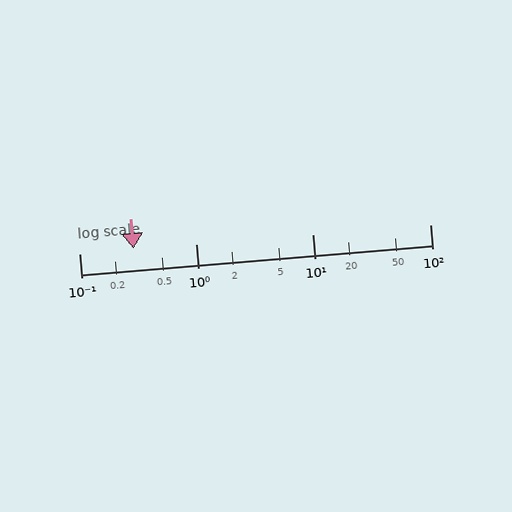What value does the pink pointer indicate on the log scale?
The pointer indicates approximately 0.29.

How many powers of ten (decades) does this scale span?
The scale spans 3 decades, from 0.1 to 100.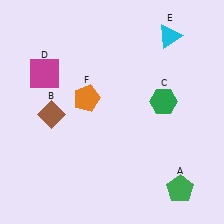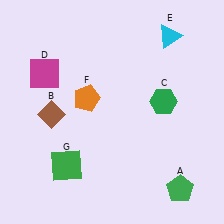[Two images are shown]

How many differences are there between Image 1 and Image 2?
There is 1 difference between the two images.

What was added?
A green square (G) was added in Image 2.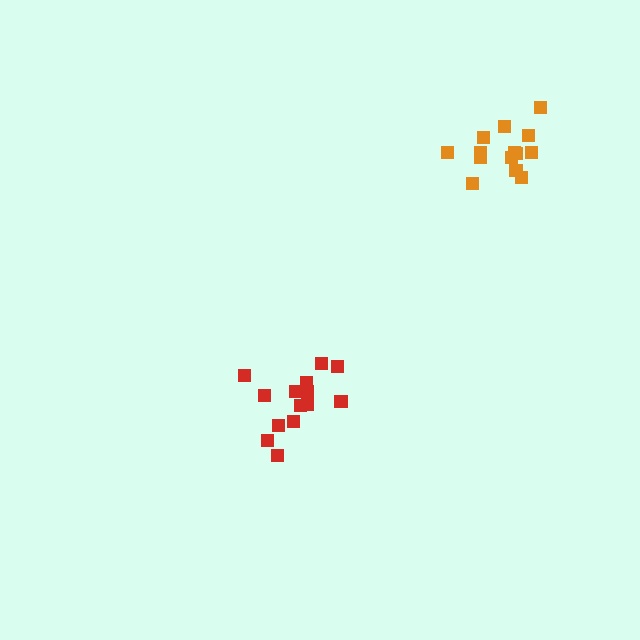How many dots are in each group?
Group 1: 14 dots, Group 2: 15 dots (29 total).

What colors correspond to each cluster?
The clusters are colored: red, orange.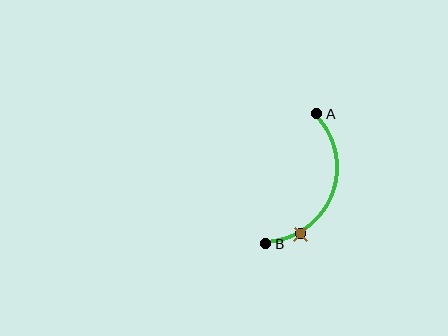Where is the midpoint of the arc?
The arc midpoint is the point on the curve farthest from the straight line joining A and B. It sits to the right of that line.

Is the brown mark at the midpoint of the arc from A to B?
No. The brown mark lies on the arc but is closer to endpoint B. The arc midpoint would be at the point on the curve equidistant along the arc from both A and B.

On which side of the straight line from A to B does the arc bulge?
The arc bulges to the right of the straight line connecting A and B.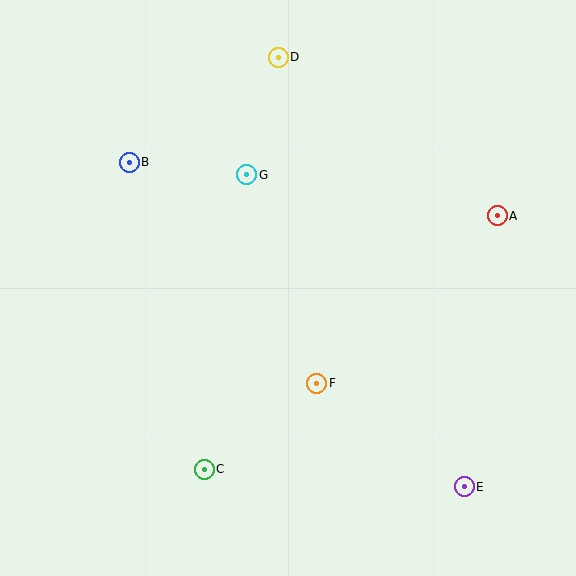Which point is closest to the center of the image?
Point F at (317, 383) is closest to the center.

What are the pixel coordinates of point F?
Point F is at (317, 383).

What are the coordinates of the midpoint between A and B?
The midpoint between A and B is at (313, 189).